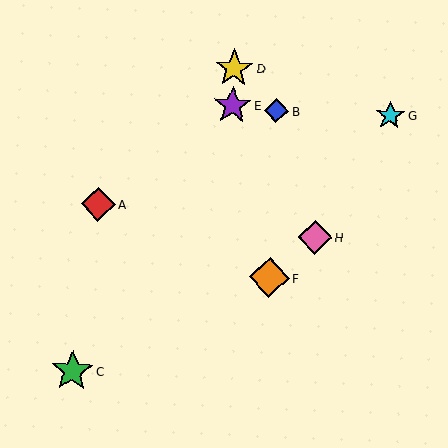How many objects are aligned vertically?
2 objects (D, E) are aligned vertically.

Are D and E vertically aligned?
Yes, both are at x≈234.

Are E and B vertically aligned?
No, E is at x≈233 and B is at x≈276.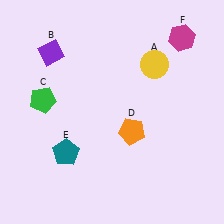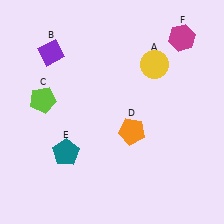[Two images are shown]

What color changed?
The pentagon (C) changed from green in Image 1 to lime in Image 2.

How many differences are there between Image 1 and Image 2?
There is 1 difference between the two images.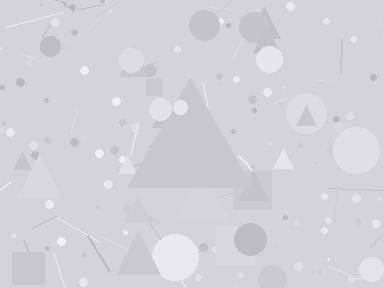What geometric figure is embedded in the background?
A triangle is embedded in the background.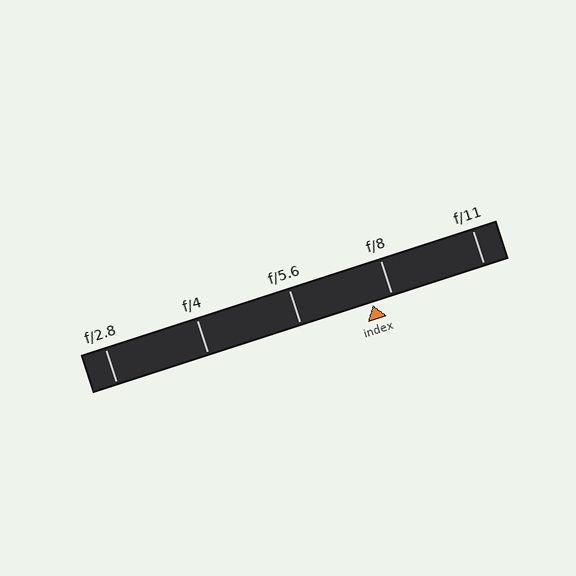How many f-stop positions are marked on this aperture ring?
There are 5 f-stop positions marked.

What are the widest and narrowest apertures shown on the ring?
The widest aperture shown is f/2.8 and the narrowest is f/11.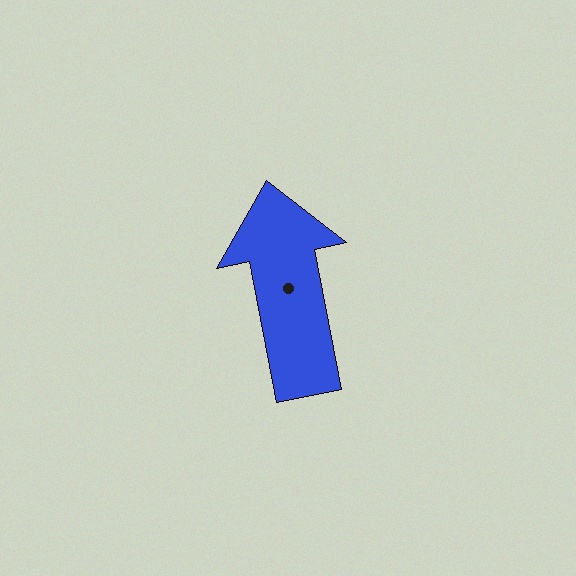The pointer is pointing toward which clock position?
Roughly 12 o'clock.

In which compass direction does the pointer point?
North.